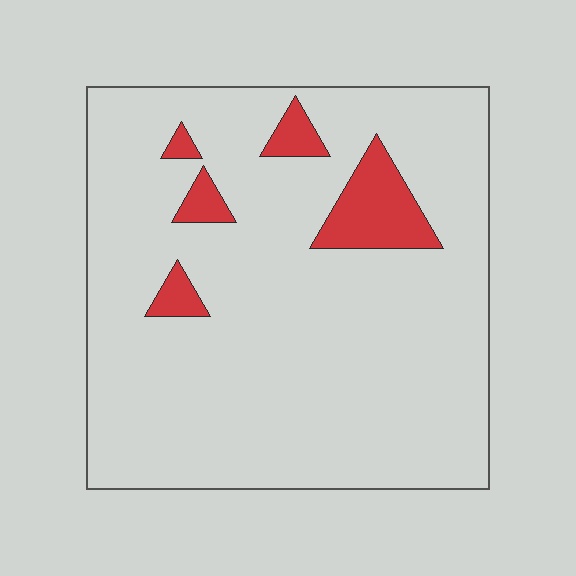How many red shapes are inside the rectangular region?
5.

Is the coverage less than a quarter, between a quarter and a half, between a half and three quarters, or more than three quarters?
Less than a quarter.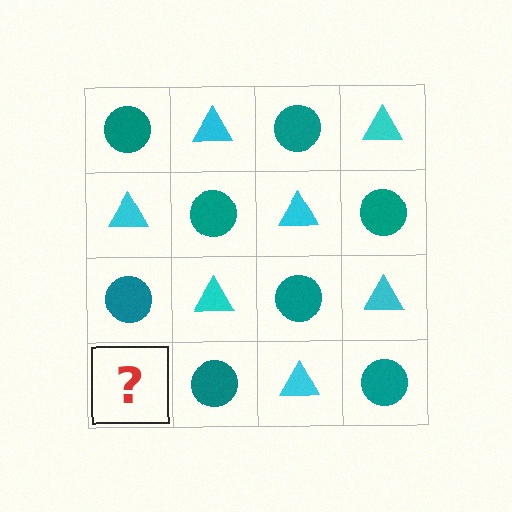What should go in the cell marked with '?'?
The missing cell should contain a cyan triangle.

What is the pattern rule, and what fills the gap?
The rule is that it alternates teal circle and cyan triangle in a checkerboard pattern. The gap should be filled with a cyan triangle.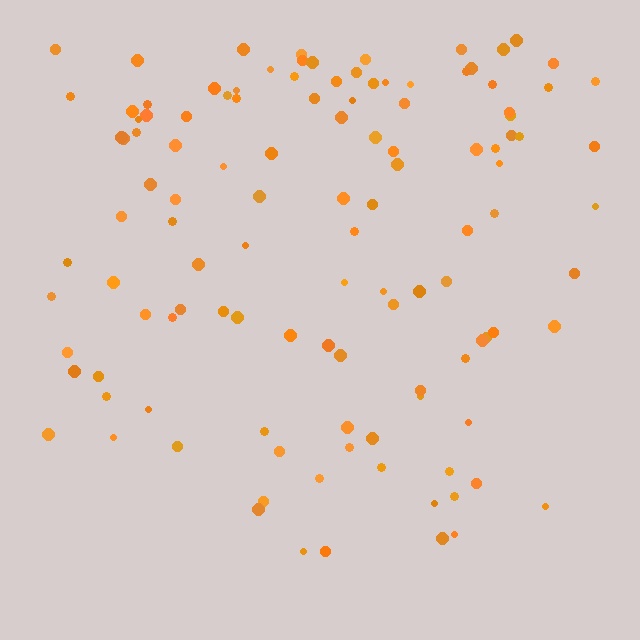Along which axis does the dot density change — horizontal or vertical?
Vertical.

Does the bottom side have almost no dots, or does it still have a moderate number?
Still a moderate number, just noticeably fewer than the top.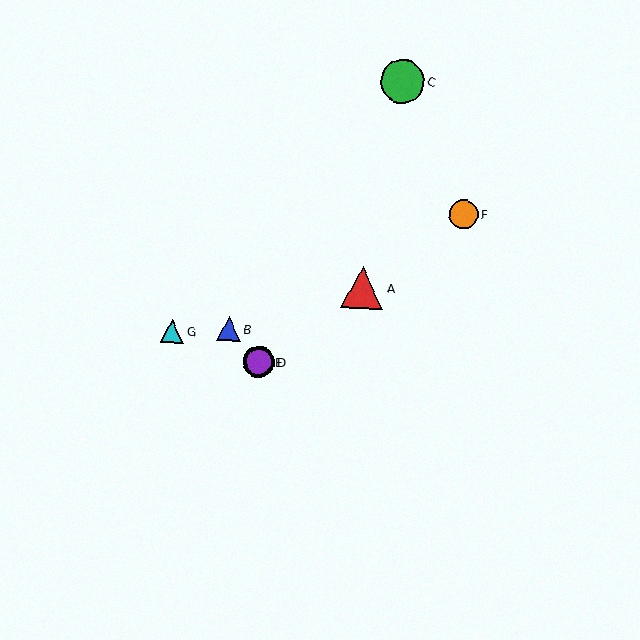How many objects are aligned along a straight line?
4 objects (A, D, E, F) are aligned along a straight line.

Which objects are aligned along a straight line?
Objects A, D, E, F are aligned along a straight line.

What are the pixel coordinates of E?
Object E is at (259, 362).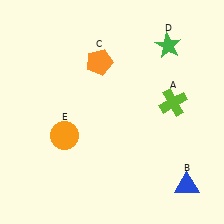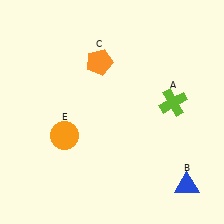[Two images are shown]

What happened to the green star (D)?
The green star (D) was removed in Image 2. It was in the top-right area of Image 1.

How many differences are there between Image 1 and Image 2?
There is 1 difference between the two images.